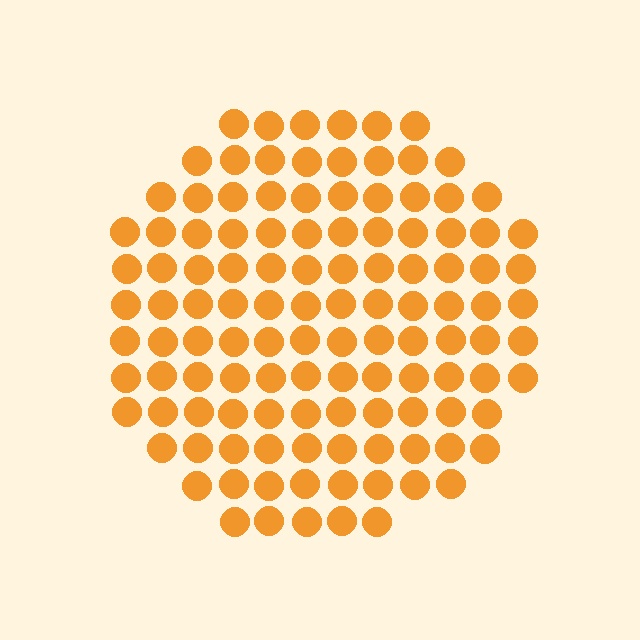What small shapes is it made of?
It is made of small circles.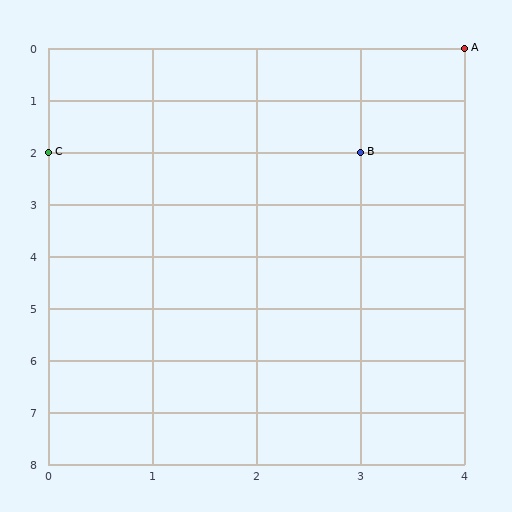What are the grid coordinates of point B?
Point B is at grid coordinates (3, 2).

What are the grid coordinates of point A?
Point A is at grid coordinates (4, 0).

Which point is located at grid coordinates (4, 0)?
Point A is at (4, 0).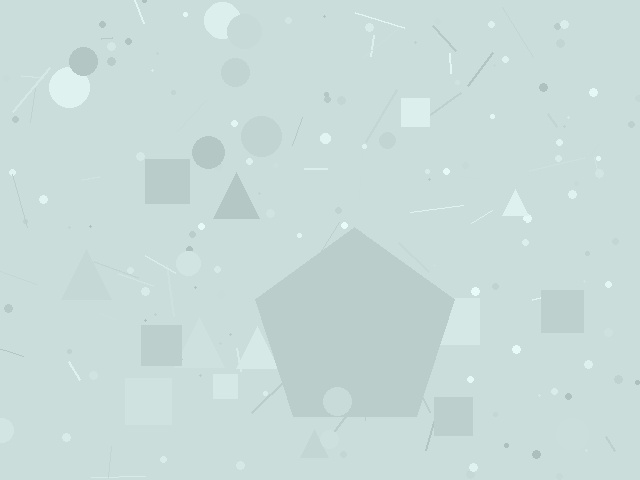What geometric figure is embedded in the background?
A pentagon is embedded in the background.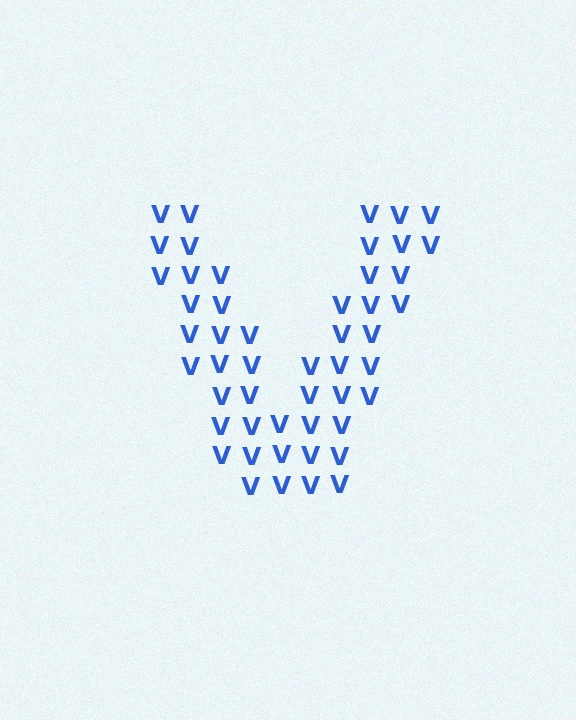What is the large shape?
The large shape is the letter V.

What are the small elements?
The small elements are letter V's.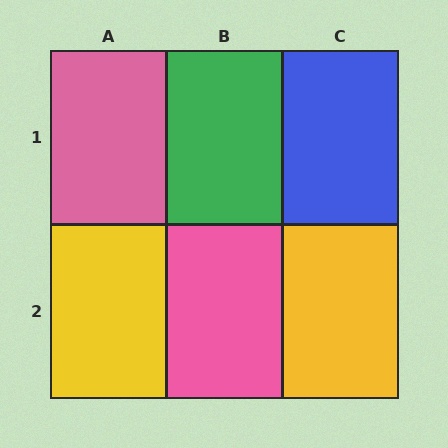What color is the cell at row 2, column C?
Yellow.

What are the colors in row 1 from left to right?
Pink, green, blue.